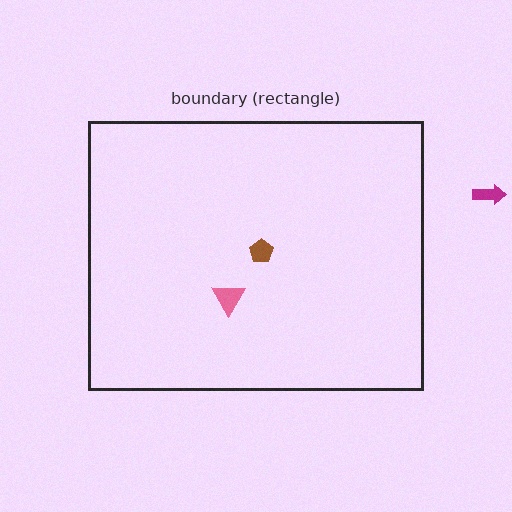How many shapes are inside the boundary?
2 inside, 1 outside.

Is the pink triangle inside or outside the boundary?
Inside.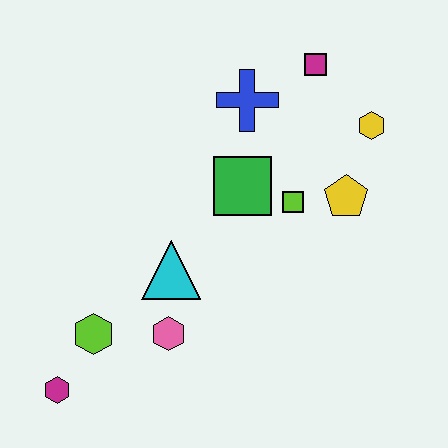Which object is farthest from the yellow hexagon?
The magenta hexagon is farthest from the yellow hexagon.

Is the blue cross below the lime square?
No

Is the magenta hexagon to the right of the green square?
No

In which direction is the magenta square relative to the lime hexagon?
The magenta square is above the lime hexagon.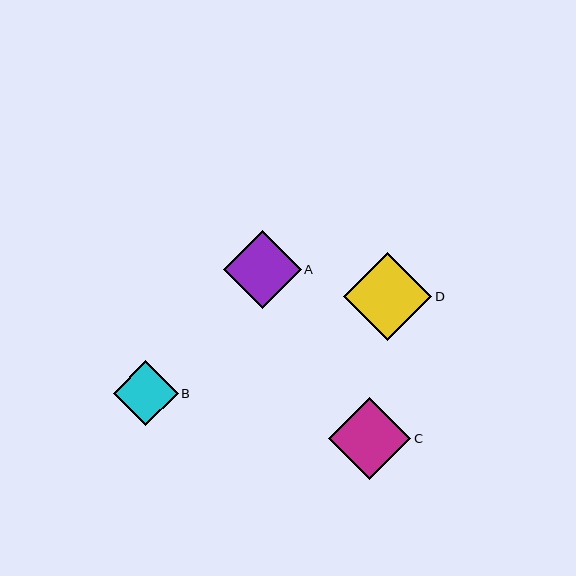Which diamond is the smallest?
Diamond B is the smallest with a size of approximately 65 pixels.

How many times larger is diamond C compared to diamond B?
Diamond C is approximately 1.3 times the size of diamond B.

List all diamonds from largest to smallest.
From largest to smallest: D, C, A, B.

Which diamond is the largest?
Diamond D is the largest with a size of approximately 88 pixels.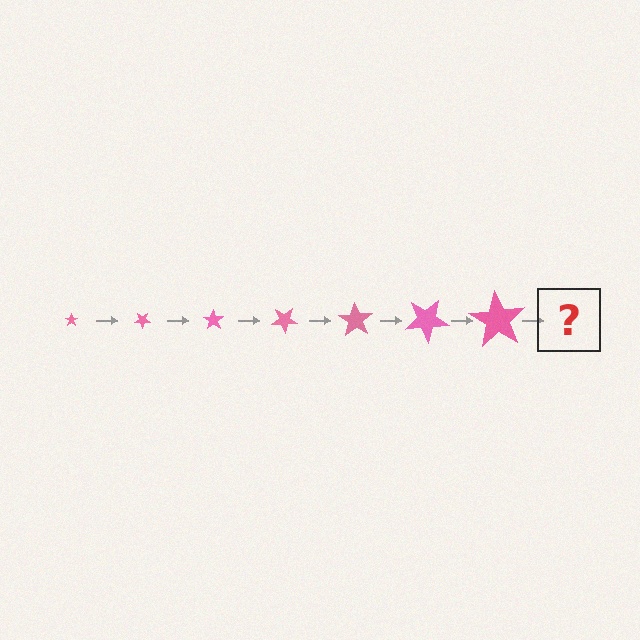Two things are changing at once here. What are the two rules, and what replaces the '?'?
The two rules are that the star grows larger each step and it rotates 35 degrees each step. The '?' should be a star, larger than the previous one and rotated 245 degrees from the start.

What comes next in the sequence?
The next element should be a star, larger than the previous one and rotated 245 degrees from the start.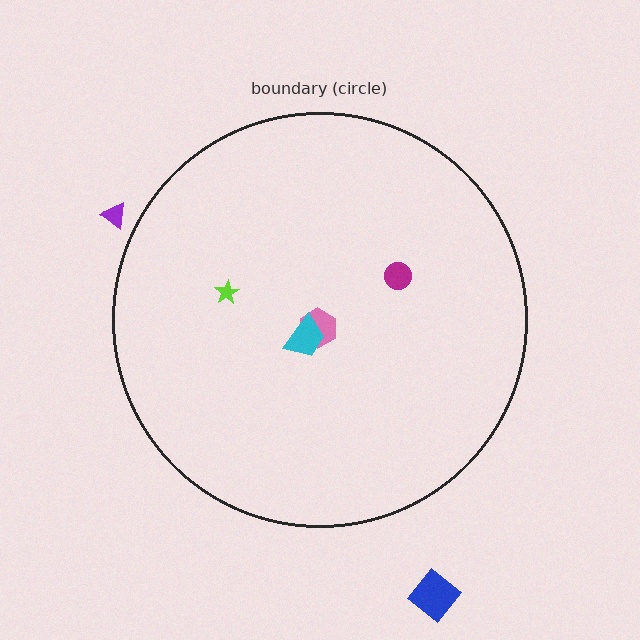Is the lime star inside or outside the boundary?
Inside.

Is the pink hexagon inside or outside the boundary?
Inside.